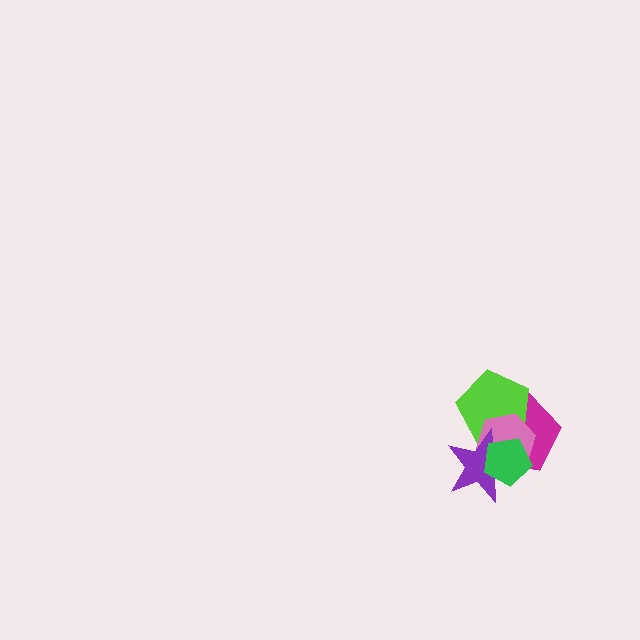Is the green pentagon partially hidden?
No, no other shape covers it.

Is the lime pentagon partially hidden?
Yes, it is partially covered by another shape.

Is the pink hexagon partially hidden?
Yes, it is partially covered by another shape.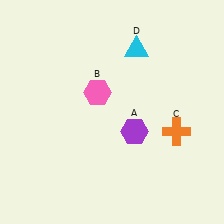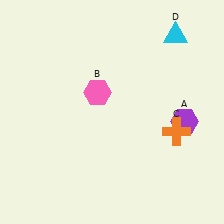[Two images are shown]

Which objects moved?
The objects that moved are: the purple hexagon (A), the cyan triangle (D).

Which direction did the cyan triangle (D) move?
The cyan triangle (D) moved right.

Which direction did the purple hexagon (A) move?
The purple hexagon (A) moved right.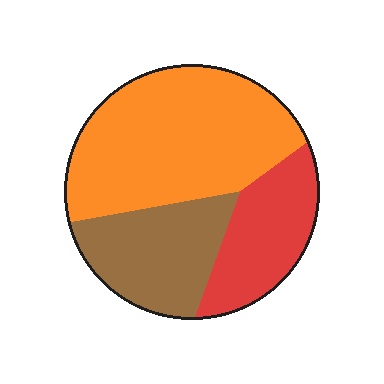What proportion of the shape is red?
Red covers roughly 25% of the shape.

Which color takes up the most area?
Orange, at roughly 50%.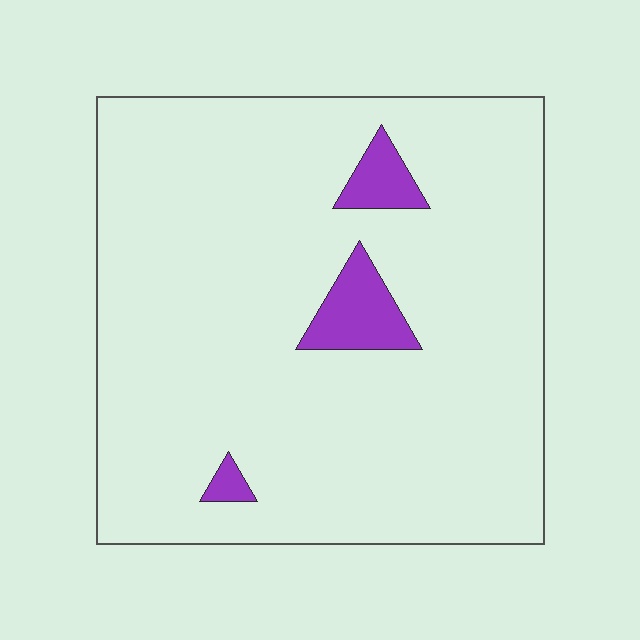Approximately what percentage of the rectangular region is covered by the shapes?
Approximately 5%.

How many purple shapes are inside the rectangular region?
3.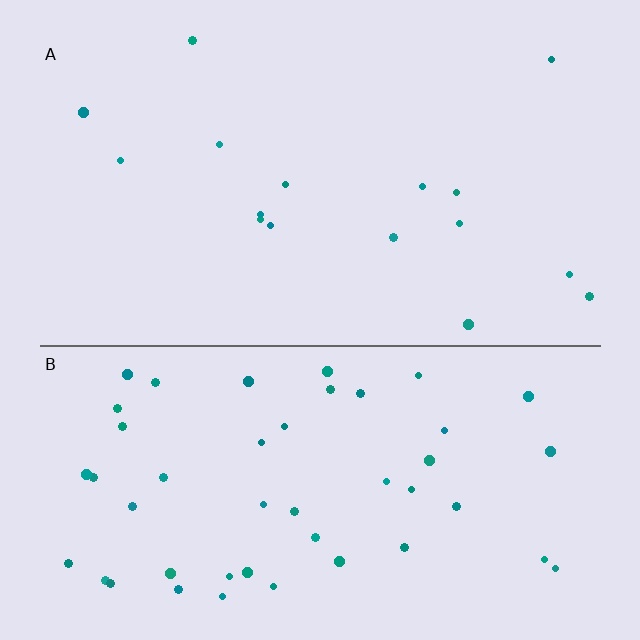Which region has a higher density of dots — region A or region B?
B (the bottom).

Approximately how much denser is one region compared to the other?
Approximately 2.9× — region B over region A.